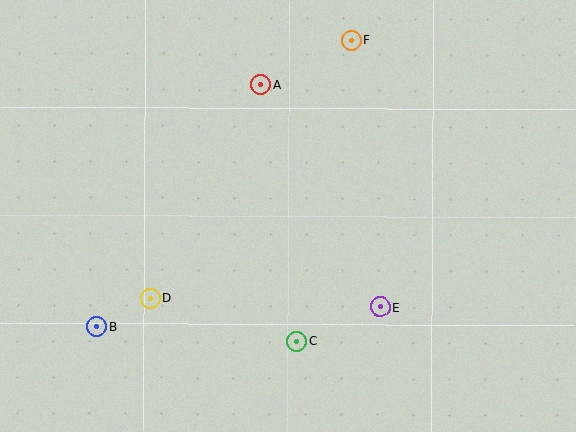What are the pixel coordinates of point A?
Point A is at (261, 84).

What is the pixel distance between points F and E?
The distance between F and E is 268 pixels.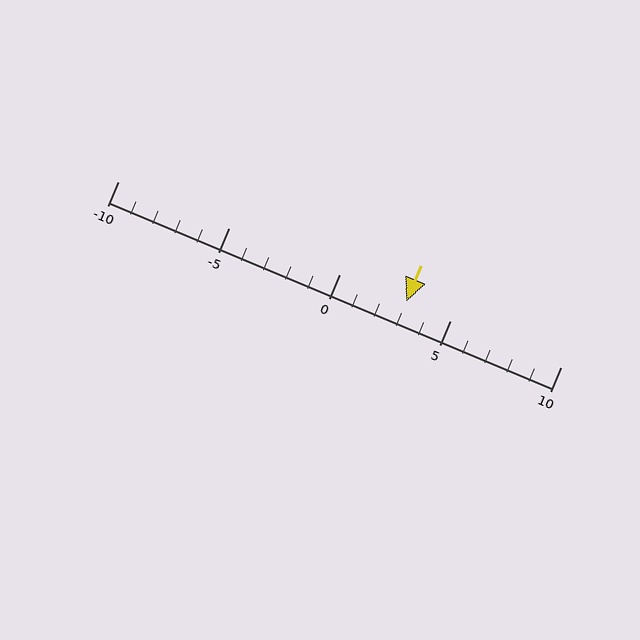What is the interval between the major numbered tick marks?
The major tick marks are spaced 5 units apart.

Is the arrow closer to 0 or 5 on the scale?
The arrow is closer to 5.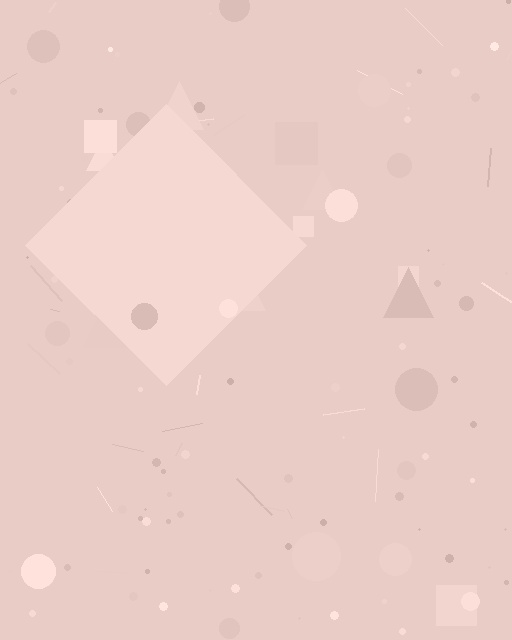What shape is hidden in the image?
A diamond is hidden in the image.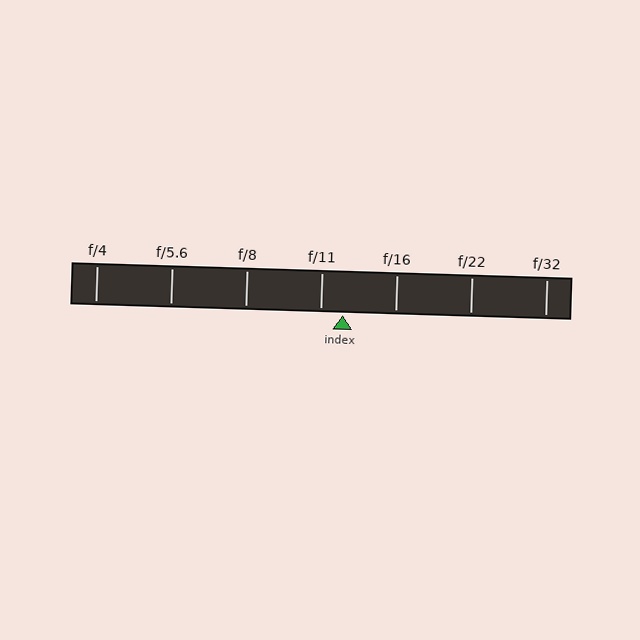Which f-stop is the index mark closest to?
The index mark is closest to f/11.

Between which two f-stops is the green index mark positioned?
The index mark is between f/11 and f/16.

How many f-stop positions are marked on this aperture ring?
There are 7 f-stop positions marked.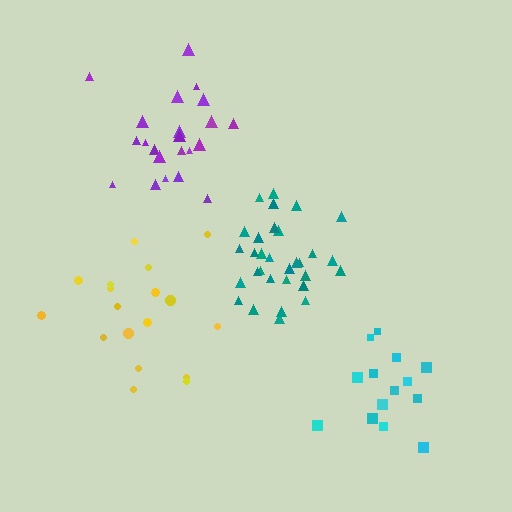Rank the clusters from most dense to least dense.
teal, purple, cyan, yellow.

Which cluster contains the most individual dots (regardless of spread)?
Teal (32).